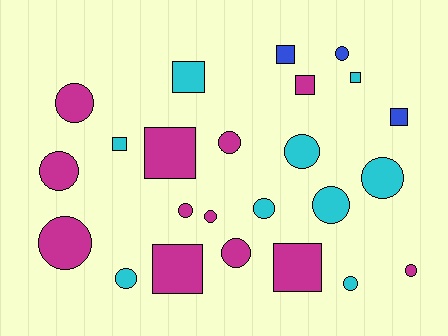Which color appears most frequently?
Magenta, with 12 objects.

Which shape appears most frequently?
Circle, with 15 objects.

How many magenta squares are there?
There are 4 magenta squares.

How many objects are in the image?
There are 24 objects.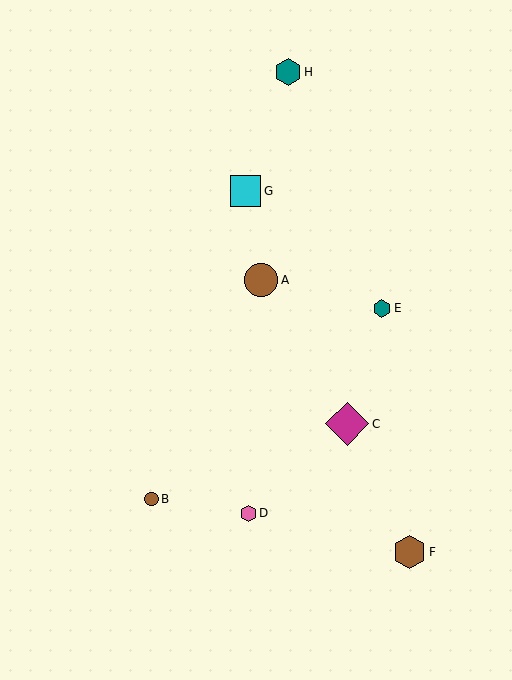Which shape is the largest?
The magenta diamond (labeled C) is the largest.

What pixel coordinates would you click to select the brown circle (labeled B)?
Click at (151, 499) to select the brown circle B.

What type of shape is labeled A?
Shape A is a brown circle.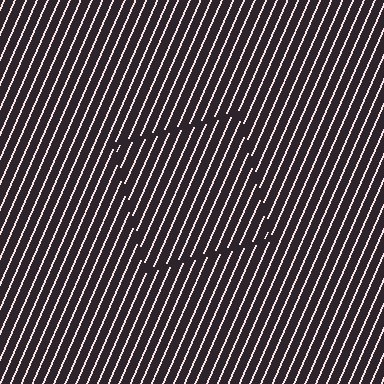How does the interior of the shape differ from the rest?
The interior of the shape contains the same grating, shifted by half a period — the contour is defined by the phase discontinuity where line-ends from the inner and outer gratings abut.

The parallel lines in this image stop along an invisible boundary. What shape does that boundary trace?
An illusory square. The interior of the shape contains the same grating, shifted by half a period — the contour is defined by the phase discontinuity where line-ends from the inner and outer gratings abut.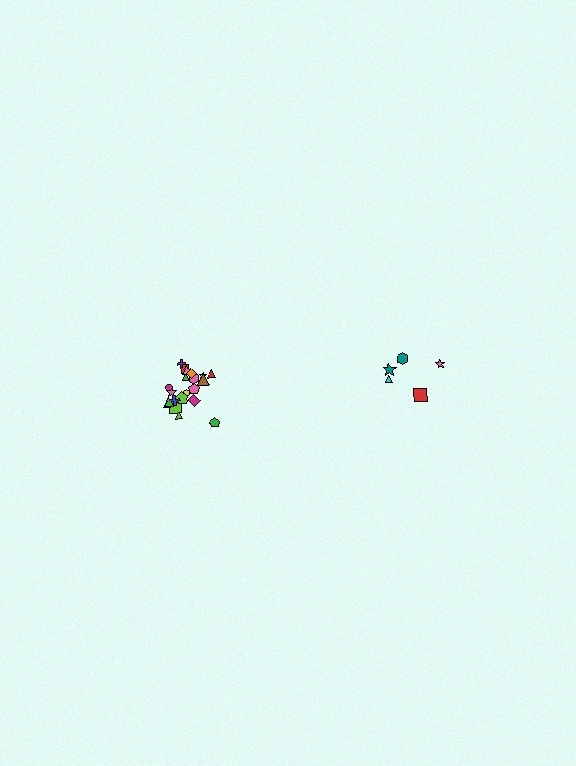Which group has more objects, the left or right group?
The left group.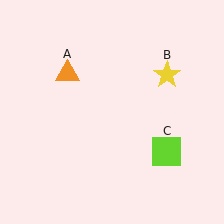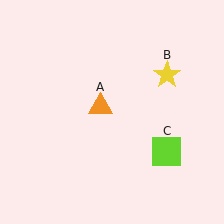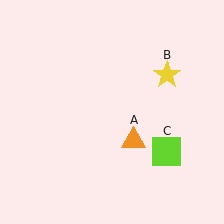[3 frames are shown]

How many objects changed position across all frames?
1 object changed position: orange triangle (object A).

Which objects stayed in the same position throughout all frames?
Yellow star (object B) and lime square (object C) remained stationary.